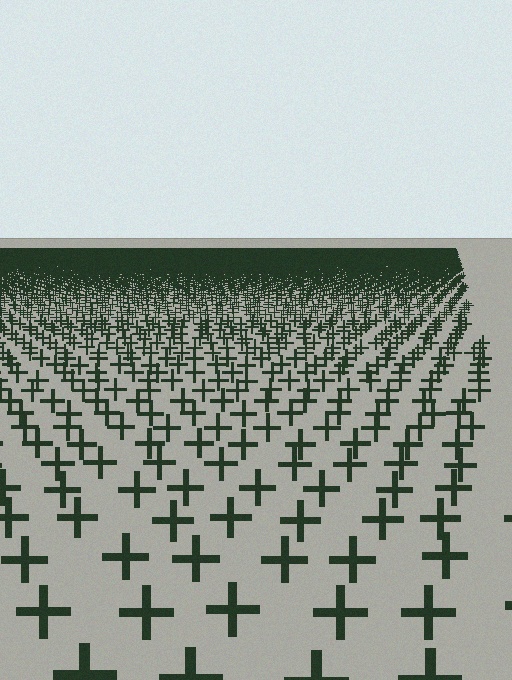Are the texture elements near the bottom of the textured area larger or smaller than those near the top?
Larger. Near the bottom, elements are closer to the viewer and appear at a bigger on-screen size.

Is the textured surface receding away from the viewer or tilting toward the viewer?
The surface is receding away from the viewer. Texture elements get smaller and denser toward the top.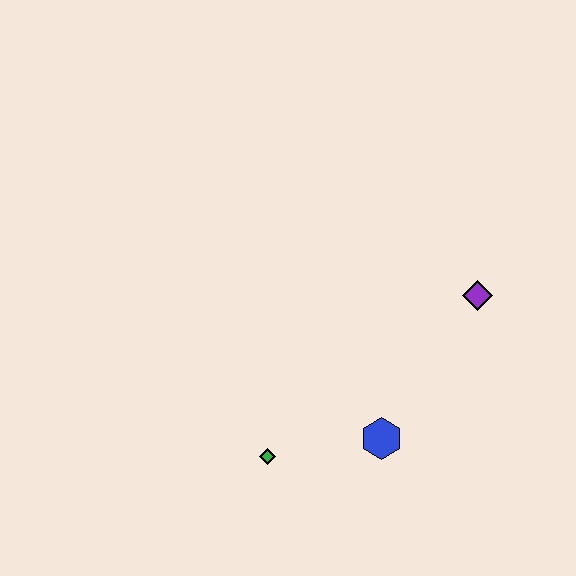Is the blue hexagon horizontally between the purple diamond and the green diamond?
Yes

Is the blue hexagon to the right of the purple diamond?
No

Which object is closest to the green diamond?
The blue hexagon is closest to the green diamond.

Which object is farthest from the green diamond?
The purple diamond is farthest from the green diamond.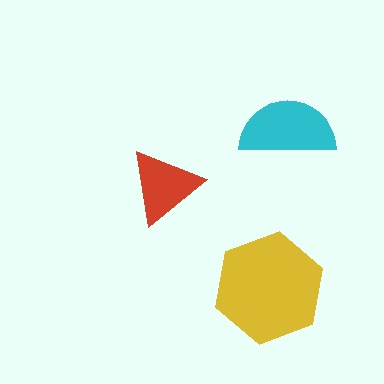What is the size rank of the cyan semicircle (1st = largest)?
2nd.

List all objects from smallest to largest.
The red triangle, the cyan semicircle, the yellow hexagon.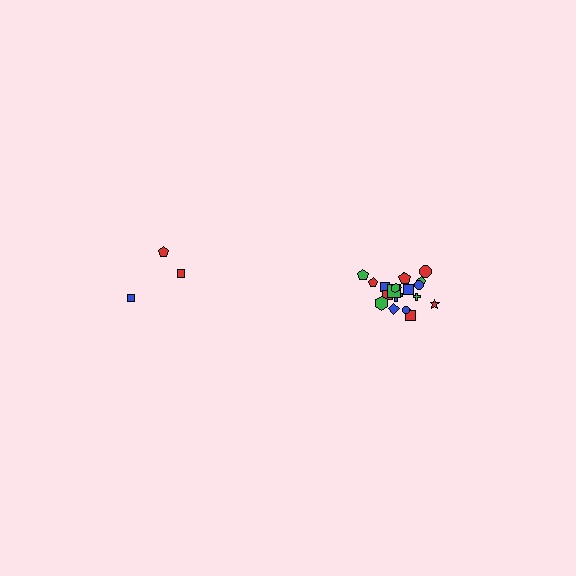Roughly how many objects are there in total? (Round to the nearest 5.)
Roughly 25 objects in total.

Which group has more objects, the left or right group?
The right group.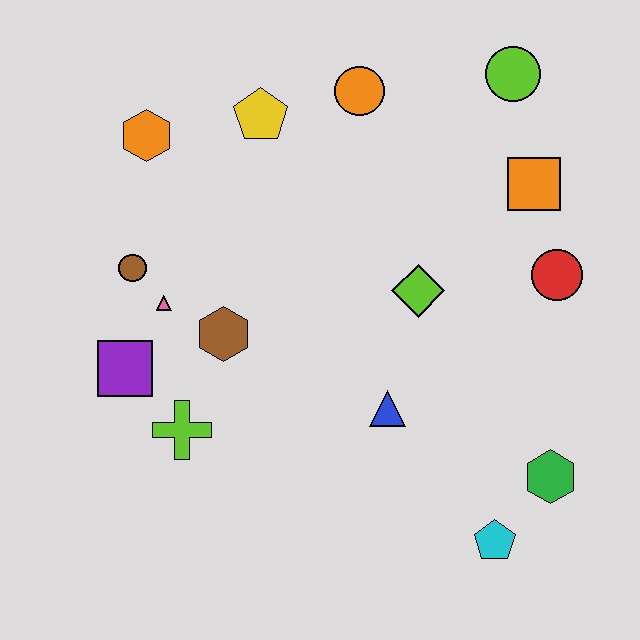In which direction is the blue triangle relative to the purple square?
The blue triangle is to the right of the purple square.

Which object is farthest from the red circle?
The purple square is farthest from the red circle.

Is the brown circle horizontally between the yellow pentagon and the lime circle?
No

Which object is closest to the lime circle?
The orange square is closest to the lime circle.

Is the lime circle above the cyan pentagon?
Yes